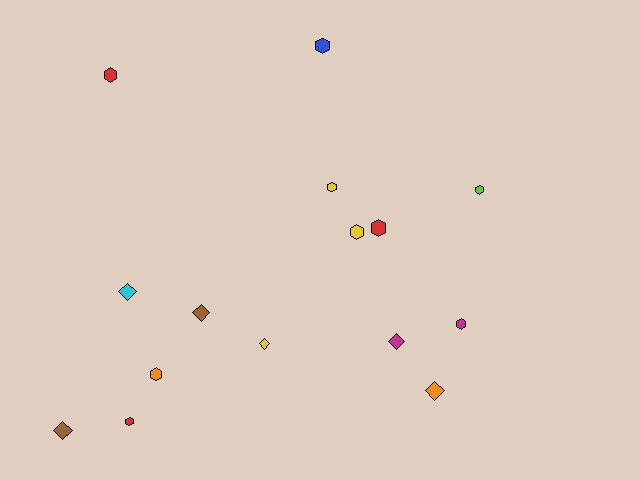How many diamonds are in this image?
There are 6 diamonds.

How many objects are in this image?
There are 15 objects.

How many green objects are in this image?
There are no green objects.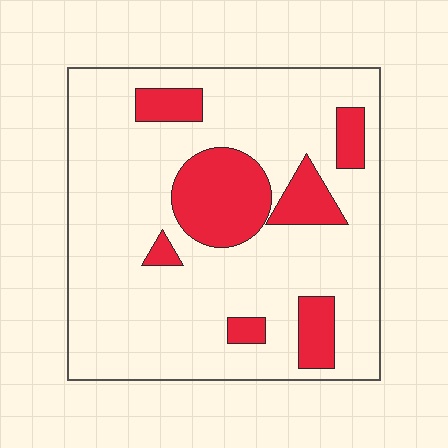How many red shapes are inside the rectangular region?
7.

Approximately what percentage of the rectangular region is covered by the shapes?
Approximately 20%.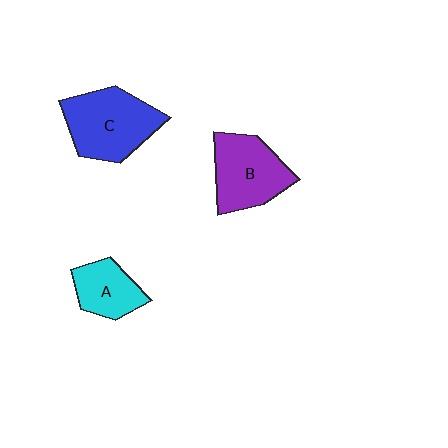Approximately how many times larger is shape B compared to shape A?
Approximately 1.5 times.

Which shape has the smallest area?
Shape A (cyan).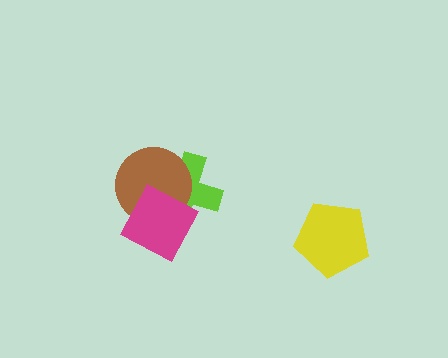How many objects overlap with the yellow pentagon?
0 objects overlap with the yellow pentagon.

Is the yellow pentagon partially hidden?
No, no other shape covers it.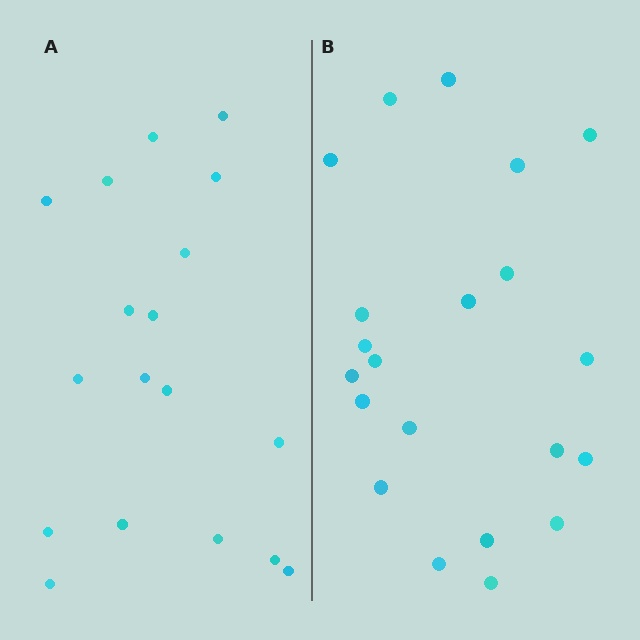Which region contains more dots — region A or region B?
Region B (the right region) has more dots.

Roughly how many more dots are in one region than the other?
Region B has just a few more — roughly 2 or 3 more dots than region A.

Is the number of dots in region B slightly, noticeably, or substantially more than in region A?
Region B has only slightly more — the two regions are fairly close. The ratio is roughly 1.2 to 1.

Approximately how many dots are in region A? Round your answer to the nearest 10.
About 20 dots. (The exact count is 18, which rounds to 20.)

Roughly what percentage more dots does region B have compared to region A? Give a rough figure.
About 15% more.